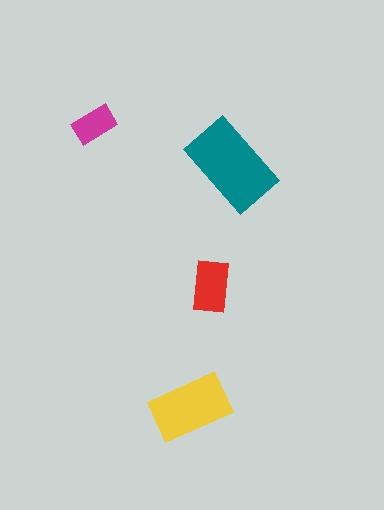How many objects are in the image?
There are 4 objects in the image.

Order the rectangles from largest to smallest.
the teal one, the yellow one, the red one, the magenta one.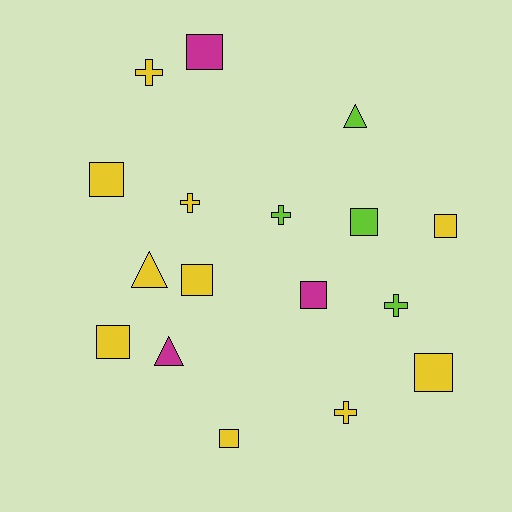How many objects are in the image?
There are 17 objects.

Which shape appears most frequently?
Square, with 9 objects.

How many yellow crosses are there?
There are 3 yellow crosses.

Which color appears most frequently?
Yellow, with 10 objects.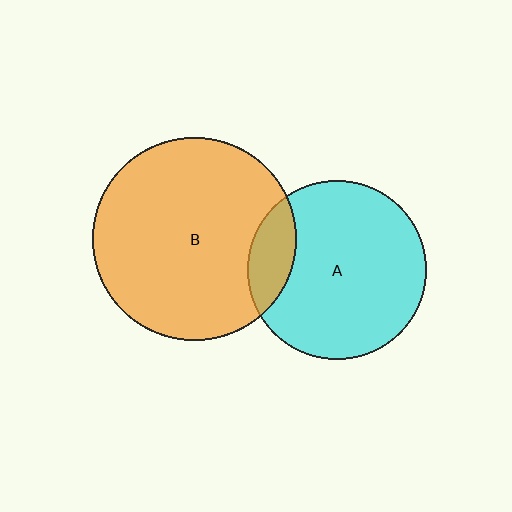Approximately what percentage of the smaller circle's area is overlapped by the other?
Approximately 15%.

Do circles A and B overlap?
Yes.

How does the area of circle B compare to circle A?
Approximately 1.3 times.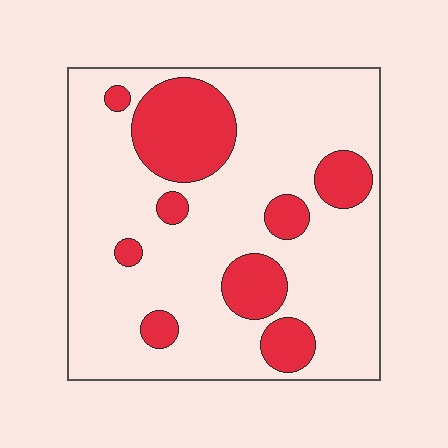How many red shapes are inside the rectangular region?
9.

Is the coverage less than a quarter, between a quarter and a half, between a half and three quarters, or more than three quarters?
Less than a quarter.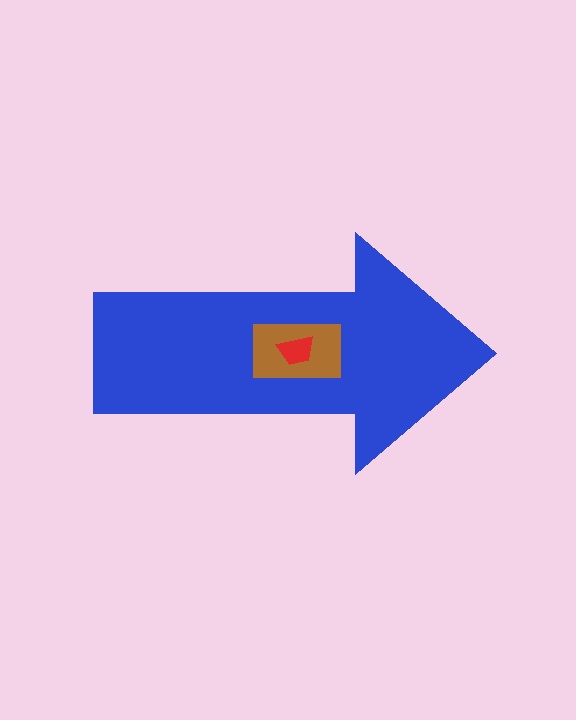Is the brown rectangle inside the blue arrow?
Yes.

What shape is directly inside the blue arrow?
The brown rectangle.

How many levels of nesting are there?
3.